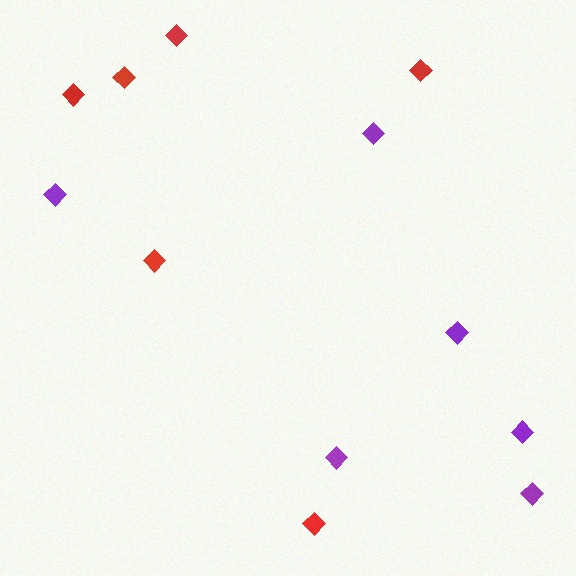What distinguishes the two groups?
There are 2 groups: one group of purple diamonds (6) and one group of red diamonds (6).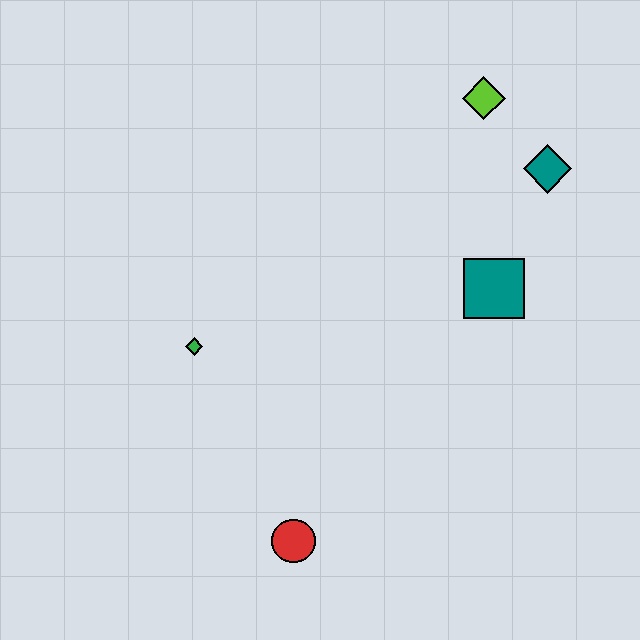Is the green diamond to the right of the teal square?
No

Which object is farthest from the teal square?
The red circle is farthest from the teal square.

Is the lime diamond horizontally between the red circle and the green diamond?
No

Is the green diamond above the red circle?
Yes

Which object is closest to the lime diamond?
The teal diamond is closest to the lime diamond.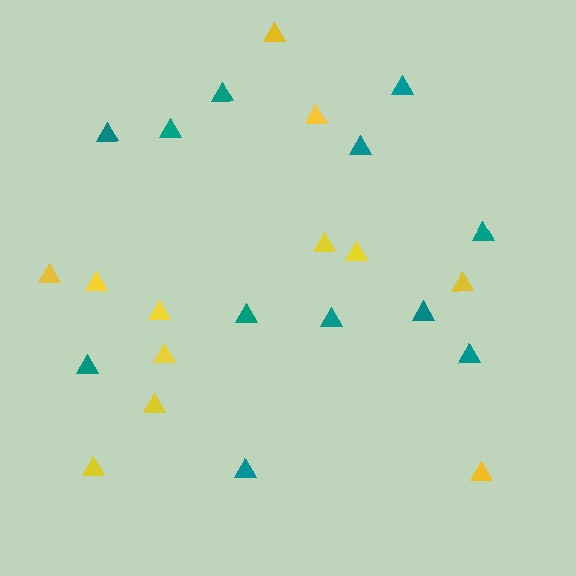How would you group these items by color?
There are 2 groups: one group of yellow triangles (12) and one group of teal triangles (12).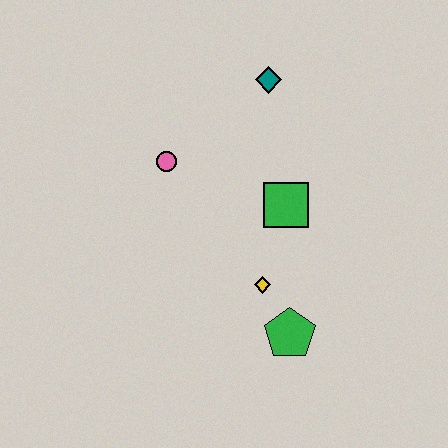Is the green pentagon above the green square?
No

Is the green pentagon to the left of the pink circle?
No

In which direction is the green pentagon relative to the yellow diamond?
The green pentagon is below the yellow diamond.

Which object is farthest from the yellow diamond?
The teal diamond is farthest from the yellow diamond.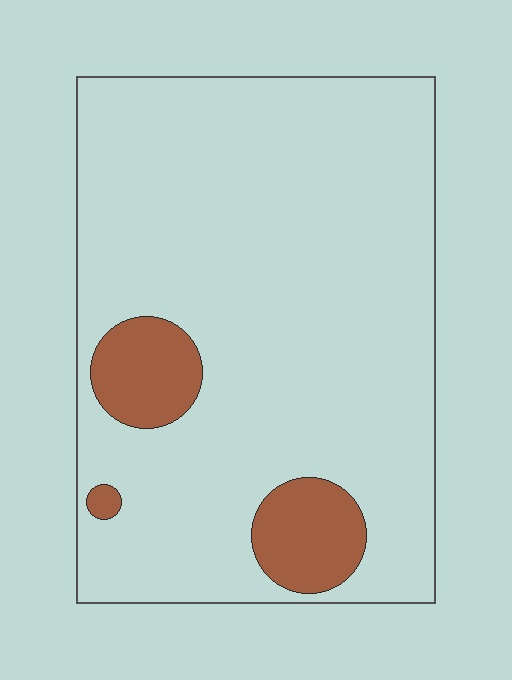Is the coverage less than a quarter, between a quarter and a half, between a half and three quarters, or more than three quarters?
Less than a quarter.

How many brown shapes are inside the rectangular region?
3.